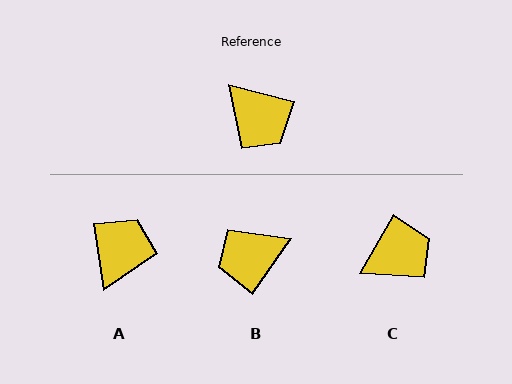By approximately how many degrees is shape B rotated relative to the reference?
Approximately 110 degrees clockwise.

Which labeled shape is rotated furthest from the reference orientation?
A, about 113 degrees away.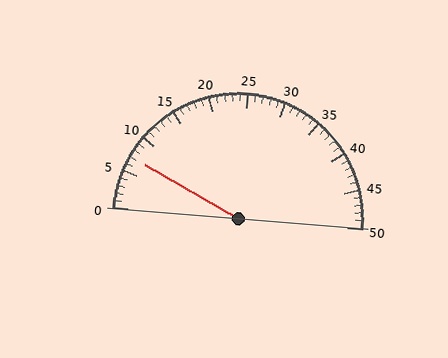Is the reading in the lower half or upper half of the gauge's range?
The reading is in the lower half of the range (0 to 50).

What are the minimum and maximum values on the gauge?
The gauge ranges from 0 to 50.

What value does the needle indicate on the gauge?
The needle indicates approximately 7.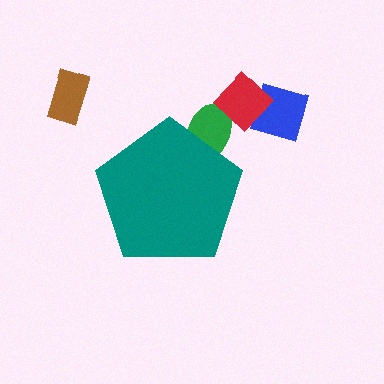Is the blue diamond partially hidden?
No, the blue diamond is fully visible.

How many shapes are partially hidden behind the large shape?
1 shape is partially hidden.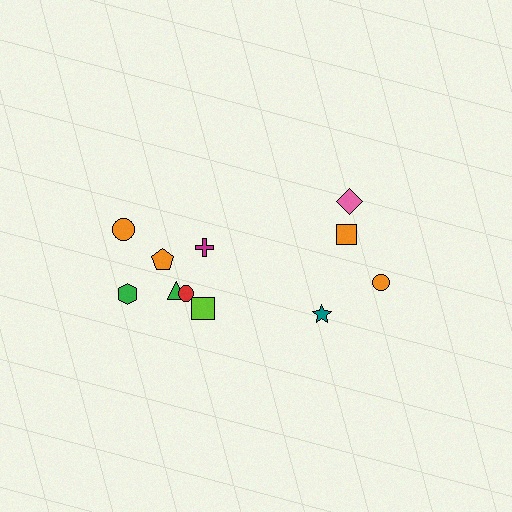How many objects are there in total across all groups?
There are 11 objects.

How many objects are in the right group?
There are 4 objects.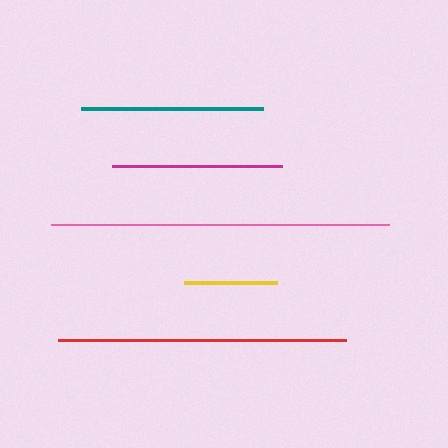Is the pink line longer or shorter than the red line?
The pink line is longer than the red line.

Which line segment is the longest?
The pink line is the longest at approximately 339 pixels.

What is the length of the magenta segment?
The magenta segment is approximately 170 pixels long.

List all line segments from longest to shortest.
From longest to shortest: pink, red, teal, magenta, yellow.